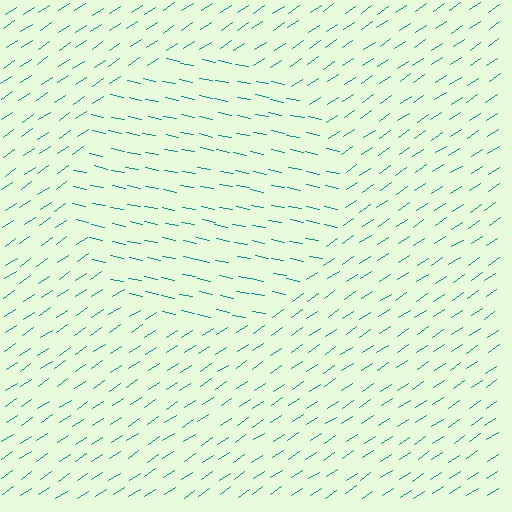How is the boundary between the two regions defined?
The boundary is defined purely by a change in line orientation (approximately 45 degrees difference). All lines are the same color and thickness.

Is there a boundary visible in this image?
Yes, there is a texture boundary formed by a change in line orientation.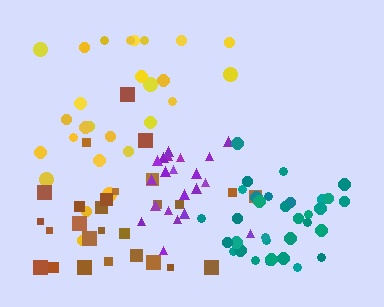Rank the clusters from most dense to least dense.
teal, purple, yellow, brown.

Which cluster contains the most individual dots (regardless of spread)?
Teal (35).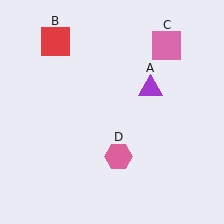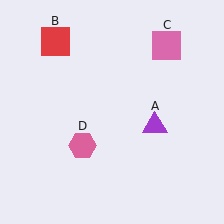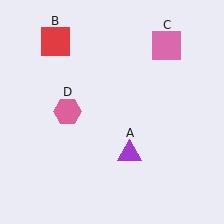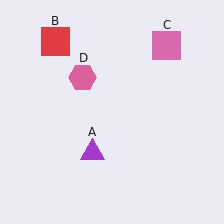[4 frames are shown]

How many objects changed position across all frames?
2 objects changed position: purple triangle (object A), pink hexagon (object D).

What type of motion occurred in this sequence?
The purple triangle (object A), pink hexagon (object D) rotated clockwise around the center of the scene.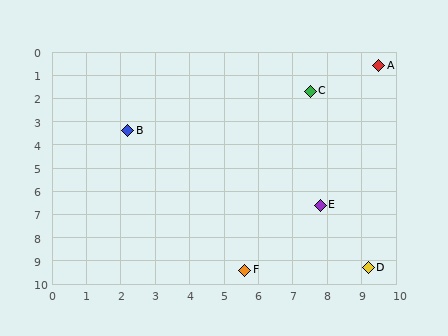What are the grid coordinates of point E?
Point E is at approximately (7.8, 6.6).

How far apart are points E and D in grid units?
Points E and D are about 3.0 grid units apart.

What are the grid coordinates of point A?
Point A is at approximately (9.5, 0.6).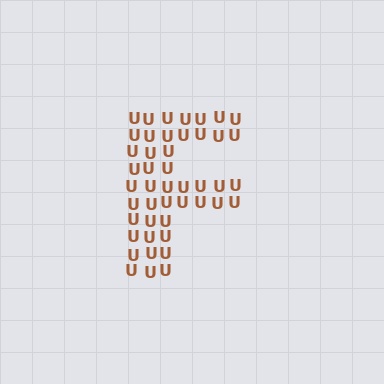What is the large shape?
The large shape is the letter F.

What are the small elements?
The small elements are letter U's.